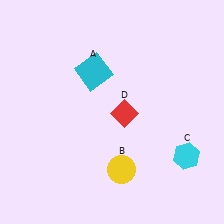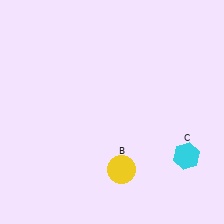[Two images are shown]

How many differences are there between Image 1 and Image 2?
There are 2 differences between the two images.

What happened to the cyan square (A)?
The cyan square (A) was removed in Image 2. It was in the top-left area of Image 1.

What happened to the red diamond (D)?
The red diamond (D) was removed in Image 2. It was in the bottom-right area of Image 1.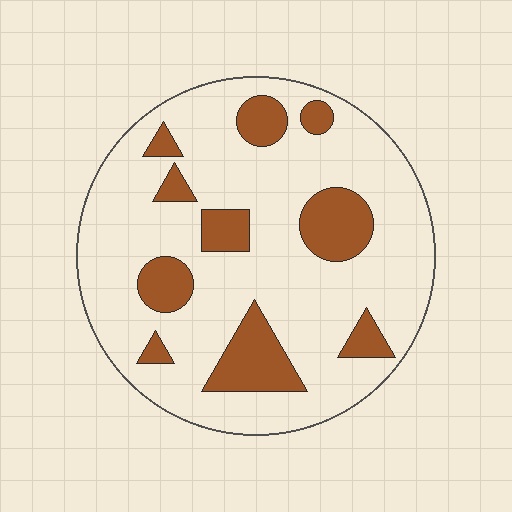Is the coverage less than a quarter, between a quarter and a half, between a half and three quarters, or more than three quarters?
Less than a quarter.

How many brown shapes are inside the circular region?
10.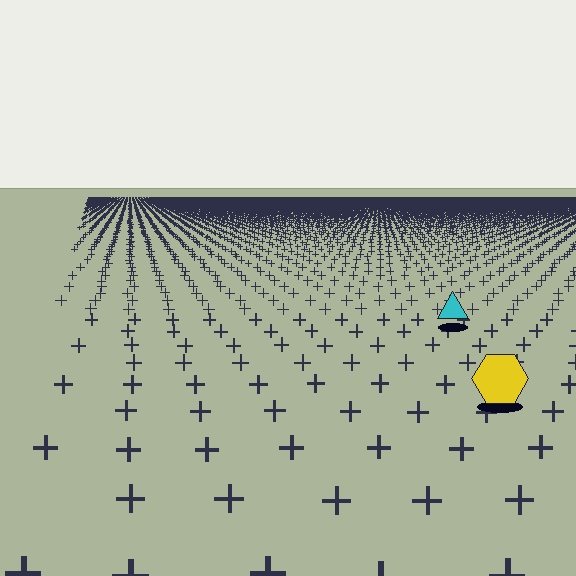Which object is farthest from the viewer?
The cyan triangle is farthest from the viewer. It appears smaller and the ground texture around it is denser.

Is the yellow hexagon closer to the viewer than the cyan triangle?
Yes. The yellow hexagon is closer — you can tell from the texture gradient: the ground texture is coarser near it.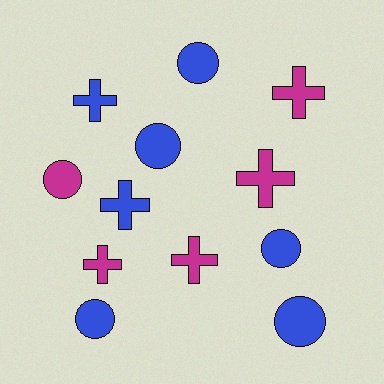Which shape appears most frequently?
Cross, with 6 objects.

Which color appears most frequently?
Blue, with 7 objects.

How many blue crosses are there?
There are 2 blue crosses.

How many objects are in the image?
There are 12 objects.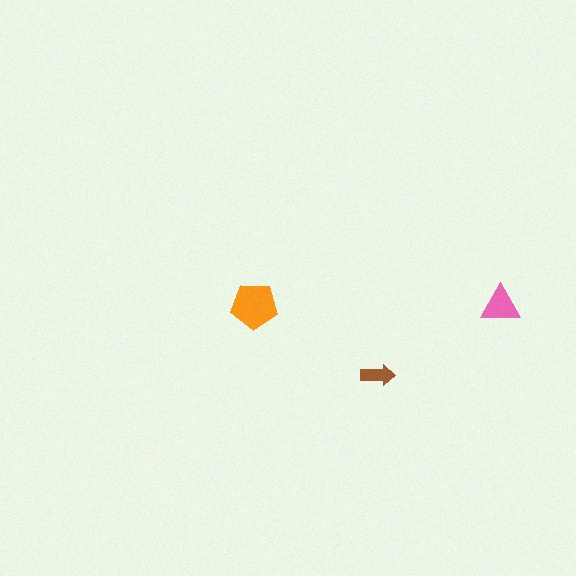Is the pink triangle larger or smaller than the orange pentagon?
Smaller.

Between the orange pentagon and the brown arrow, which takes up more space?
The orange pentagon.